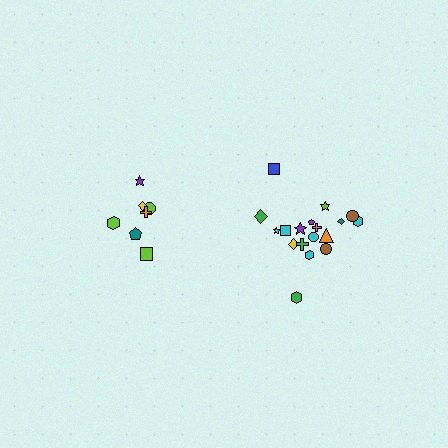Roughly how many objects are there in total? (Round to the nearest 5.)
Roughly 25 objects in total.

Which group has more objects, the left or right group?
The right group.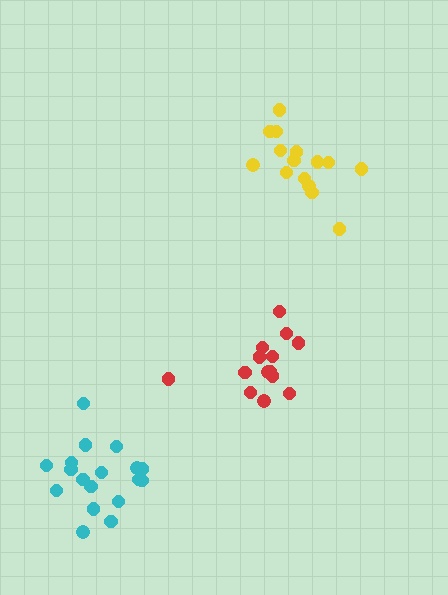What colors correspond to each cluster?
The clusters are colored: yellow, cyan, red.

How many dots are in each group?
Group 1: 15 dots, Group 2: 18 dots, Group 3: 14 dots (47 total).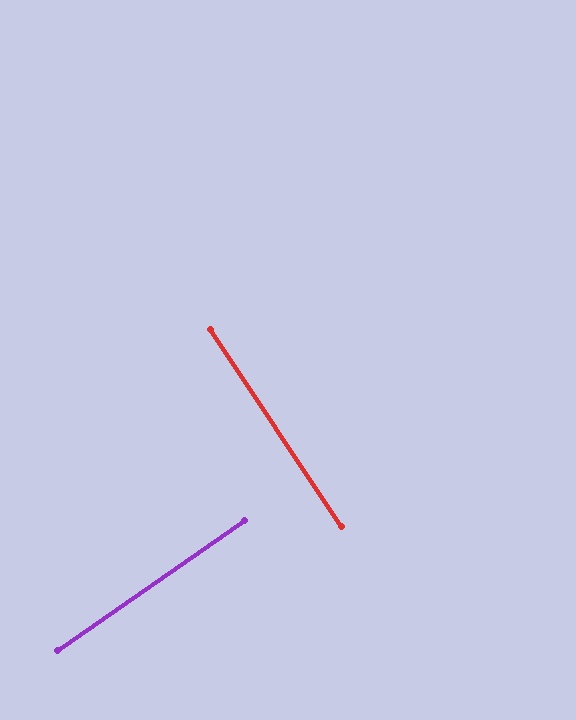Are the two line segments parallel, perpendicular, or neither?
Perpendicular — they meet at approximately 89°.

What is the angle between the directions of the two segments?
Approximately 89 degrees.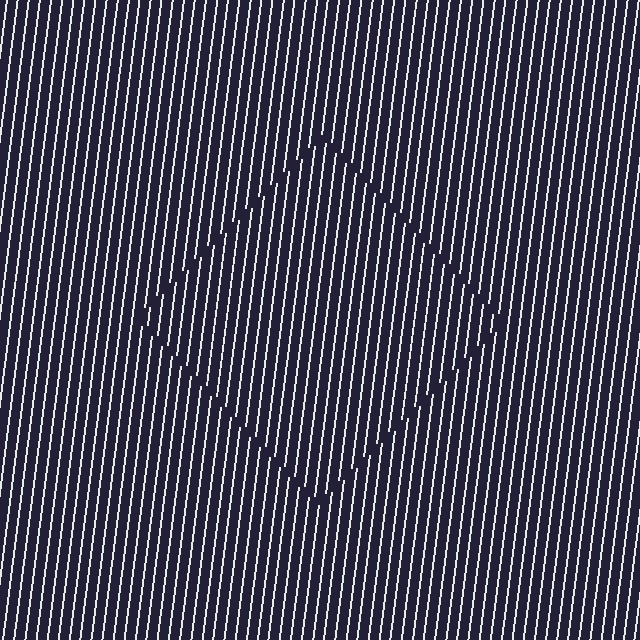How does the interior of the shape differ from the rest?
The interior of the shape contains the same grating, shifted by half a period — the contour is defined by the phase discontinuity where line-ends from the inner and outer gratings abut.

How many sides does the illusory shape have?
4 sides — the line-ends trace a square.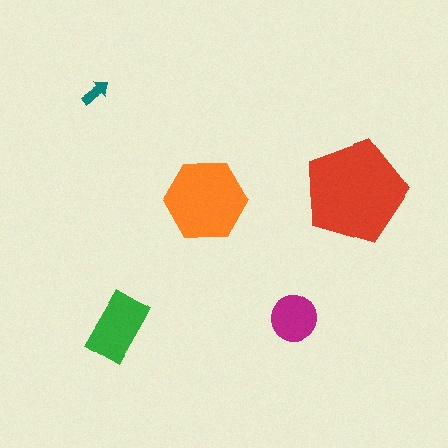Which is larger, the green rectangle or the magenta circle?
The green rectangle.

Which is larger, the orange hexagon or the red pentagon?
The red pentagon.